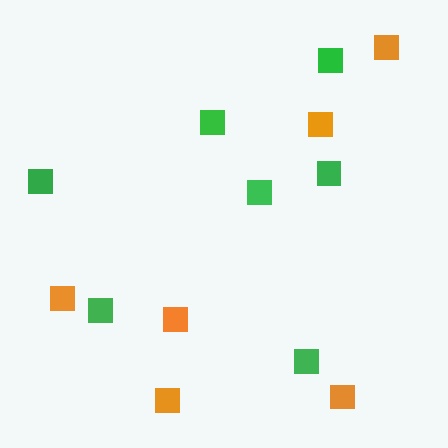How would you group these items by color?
There are 2 groups: one group of green squares (7) and one group of orange squares (6).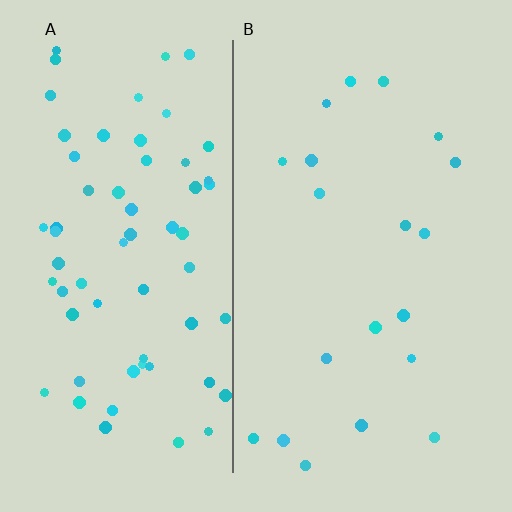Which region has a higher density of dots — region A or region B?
A (the left).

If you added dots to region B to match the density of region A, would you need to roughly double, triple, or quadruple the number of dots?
Approximately triple.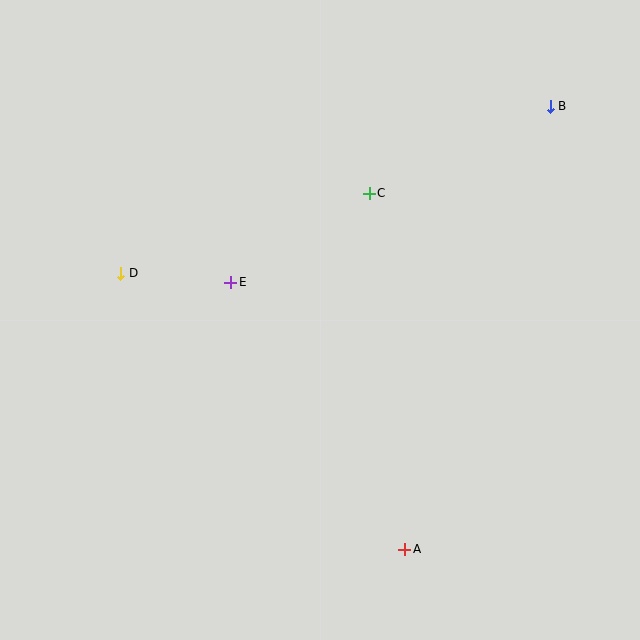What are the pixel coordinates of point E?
Point E is at (231, 282).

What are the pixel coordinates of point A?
Point A is at (405, 549).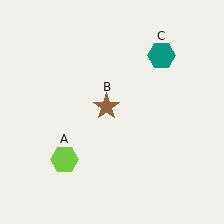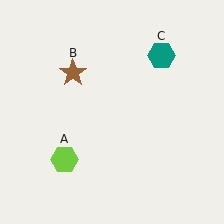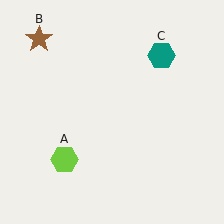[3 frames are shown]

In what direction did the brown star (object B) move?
The brown star (object B) moved up and to the left.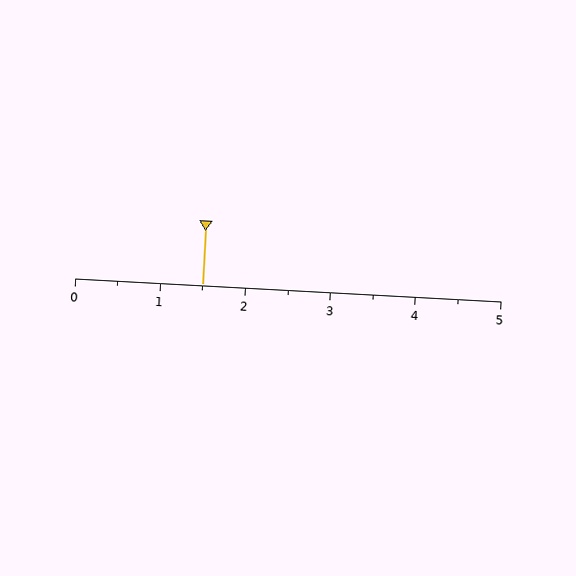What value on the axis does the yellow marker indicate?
The marker indicates approximately 1.5.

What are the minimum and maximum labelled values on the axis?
The axis runs from 0 to 5.